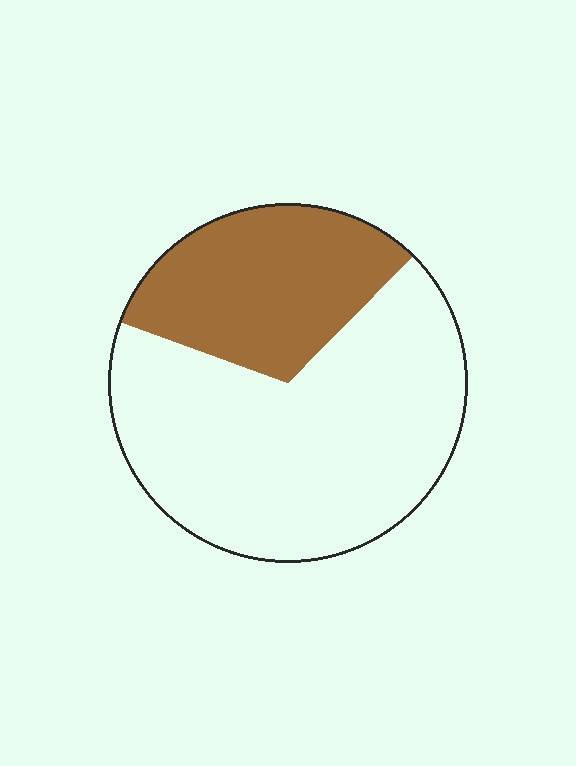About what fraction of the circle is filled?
About one third (1/3).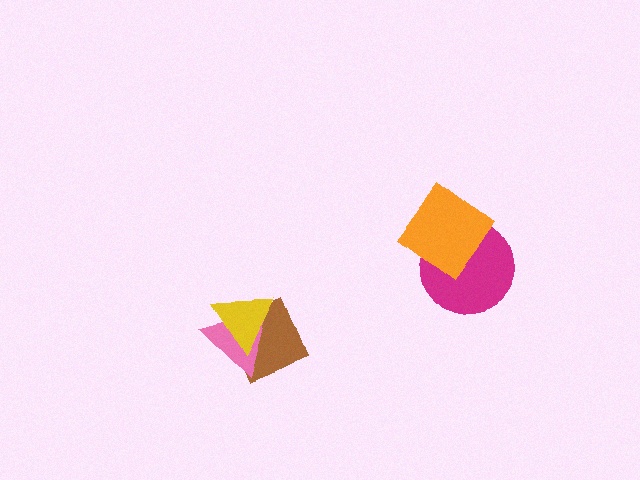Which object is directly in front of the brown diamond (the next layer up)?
The pink triangle is directly in front of the brown diamond.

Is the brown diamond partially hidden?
Yes, it is partially covered by another shape.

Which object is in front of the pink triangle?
The yellow triangle is in front of the pink triangle.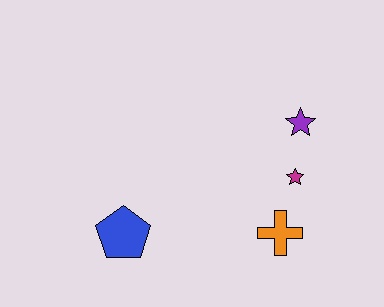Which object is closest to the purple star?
The magenta star is closest to the purple star.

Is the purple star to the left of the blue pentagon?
No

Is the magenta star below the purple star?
Yes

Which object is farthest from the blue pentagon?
The purple star is farthest from the blue pentagon.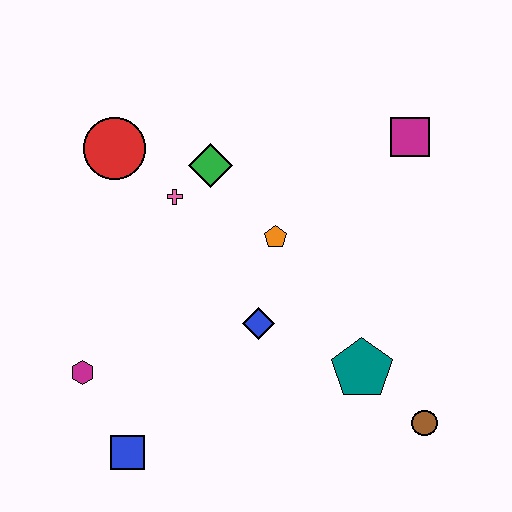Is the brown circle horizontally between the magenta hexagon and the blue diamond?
No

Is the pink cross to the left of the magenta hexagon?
No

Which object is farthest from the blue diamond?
The magenta square is farthest from the blue diamond.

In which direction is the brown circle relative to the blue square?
The brown circle is to the right of the blue square.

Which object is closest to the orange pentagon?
The blue diamond is closest to the orange pentagon.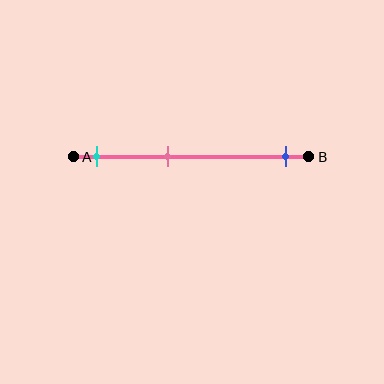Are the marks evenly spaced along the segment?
No, the marks are not evenly spaced.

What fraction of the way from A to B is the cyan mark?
The cyan mark is approximately 10% (0.1) of the way from A to B.